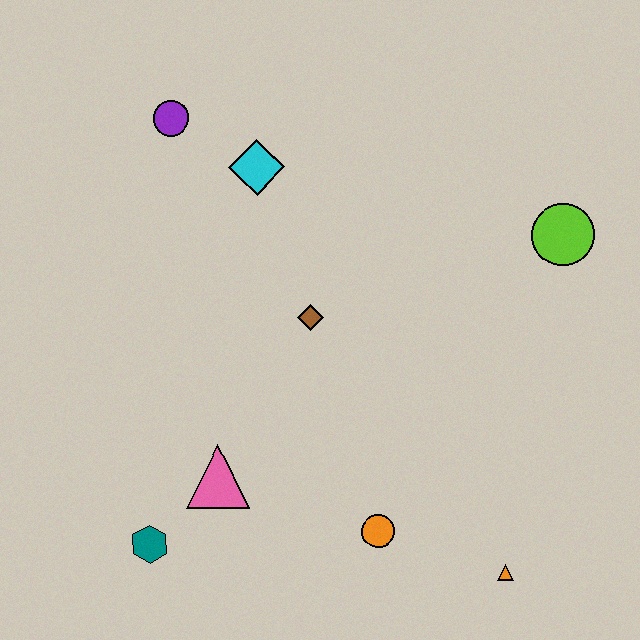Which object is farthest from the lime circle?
The teal hexagon is farthest from the lime circle.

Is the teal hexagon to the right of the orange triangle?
No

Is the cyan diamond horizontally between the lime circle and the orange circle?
No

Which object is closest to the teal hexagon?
The pink triangle is closest to the teal hexagon.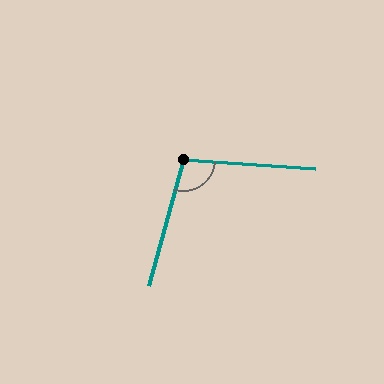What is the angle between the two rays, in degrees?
Approximately 101 degrees.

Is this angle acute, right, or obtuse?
It is obtuse.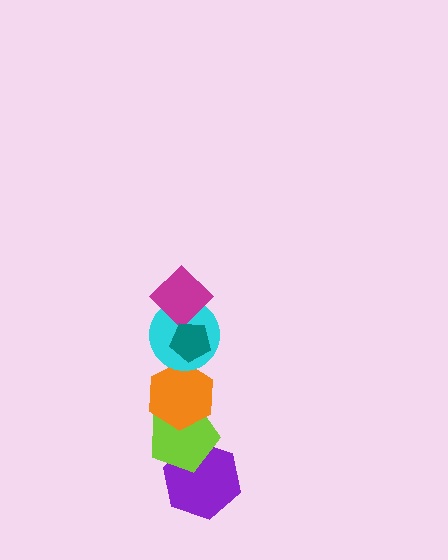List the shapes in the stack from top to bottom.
From top to bottom: the teal pentagon, the magenta diamond, the cyan circle, the orange hexagon, the lime pentagon, the purple hexagon.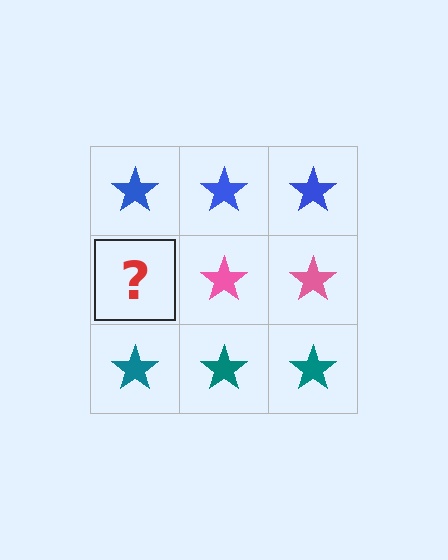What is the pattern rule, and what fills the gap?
The rule is that each row has a consistent color. The gap should be filled with a pink star.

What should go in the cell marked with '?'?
The missing cell should contain a pink star.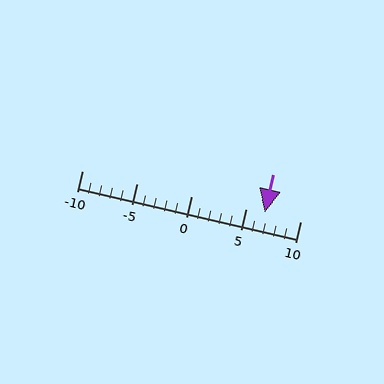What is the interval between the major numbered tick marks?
The major tick marks are spaced 5 units apart.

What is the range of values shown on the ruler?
The ruler shows values from -10 to 10.